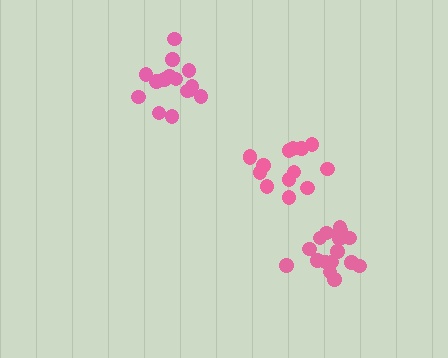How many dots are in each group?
Group 1: 15 dots, Group 2: 14 dots, Group 3: 16 dots (45 total).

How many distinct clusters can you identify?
There are 3 distinct clusters.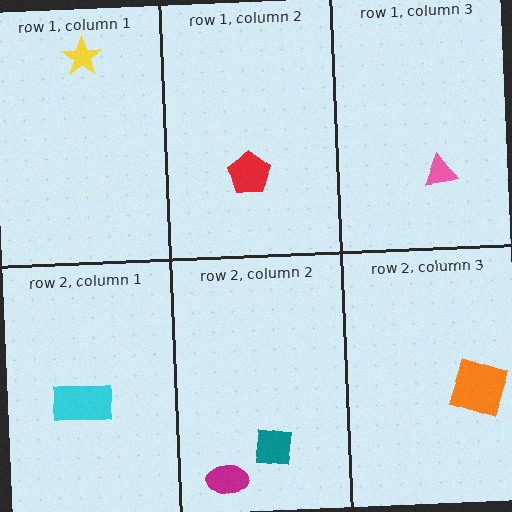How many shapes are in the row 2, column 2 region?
2.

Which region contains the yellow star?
The row 1, column 1 region.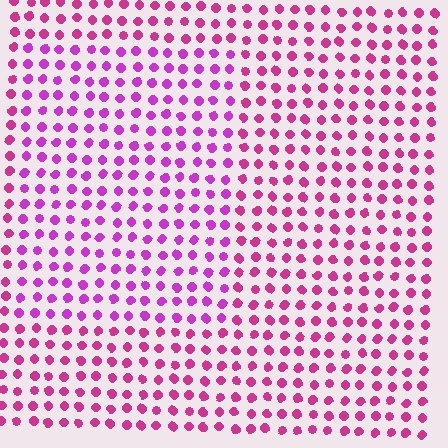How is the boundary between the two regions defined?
The boundary is defined purely by a slight shift in hue (about 25 degrees). Spacing, size, and orientation are identical on both sides.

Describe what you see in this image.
The image is filled with small magenta elements in a uniform arrangement. A rectangle-shaped region is visible where the elements are tinted to a slightly different hue, forming a subtle color boundary.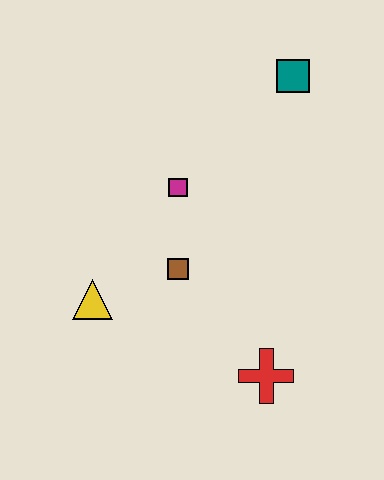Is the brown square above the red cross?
Yes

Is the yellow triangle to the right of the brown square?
No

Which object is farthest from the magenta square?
The red cross is farthest from the magenta square.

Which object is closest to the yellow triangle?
The brown square is closest to the yellow triangle.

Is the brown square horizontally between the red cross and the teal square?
No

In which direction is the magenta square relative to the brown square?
The magenta square is above the brown square.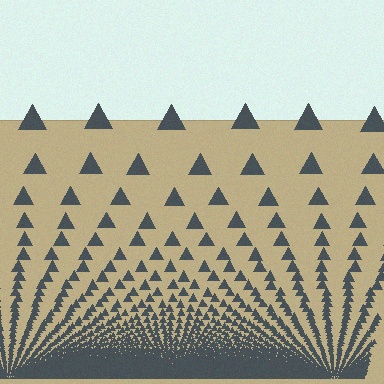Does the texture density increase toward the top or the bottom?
Density increases toward the bottom.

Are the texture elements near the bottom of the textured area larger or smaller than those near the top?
Smaller. The gradient is inverted — elements near the bottom are smaller and denser.